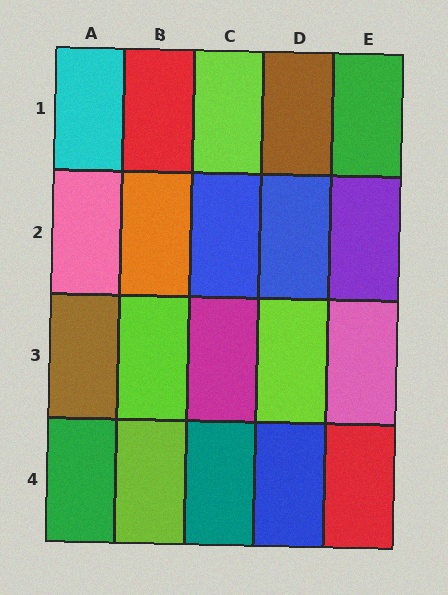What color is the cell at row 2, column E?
Purple.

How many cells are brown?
2 cells are brown.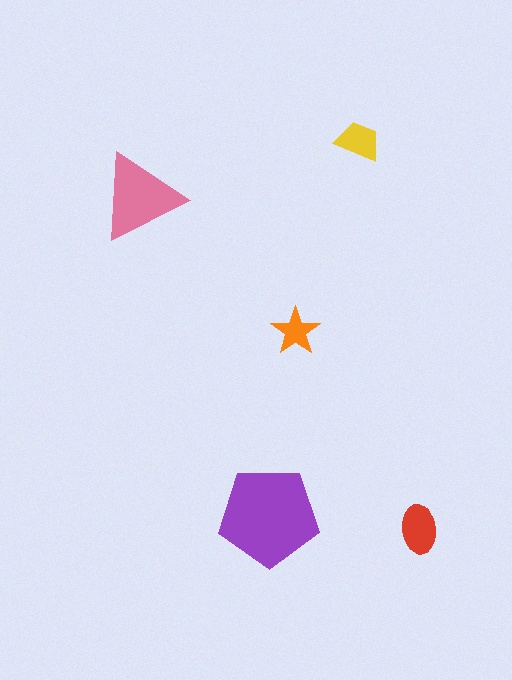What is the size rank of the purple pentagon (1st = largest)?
1st.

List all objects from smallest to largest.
The orange star, the yellow trapezoid, the red ellipse, the pink triangle, the purple pentagon.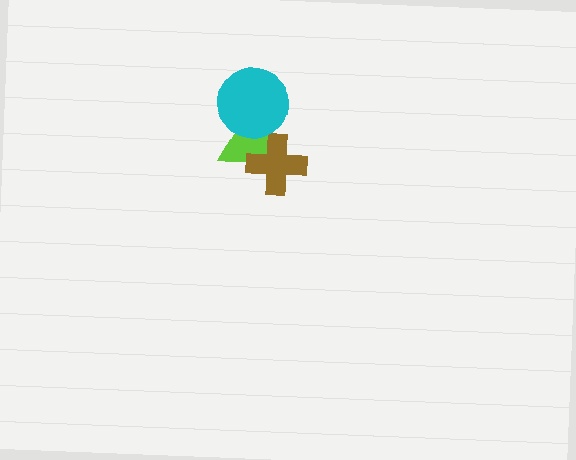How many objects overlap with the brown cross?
1 object overlaps with the brown cross.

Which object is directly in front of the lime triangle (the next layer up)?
The brown cross is directly in front of the lime triangle.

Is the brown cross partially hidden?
No, no other shape covers it.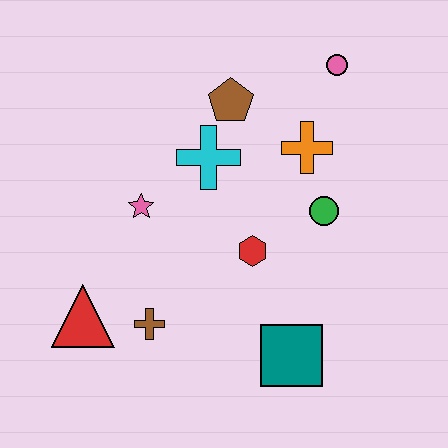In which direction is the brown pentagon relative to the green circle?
The brown pentagon is above the green circle.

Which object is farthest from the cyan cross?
The teal square is farthest from the cyan cross.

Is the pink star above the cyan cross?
No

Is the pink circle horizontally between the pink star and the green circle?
No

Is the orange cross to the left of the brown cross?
No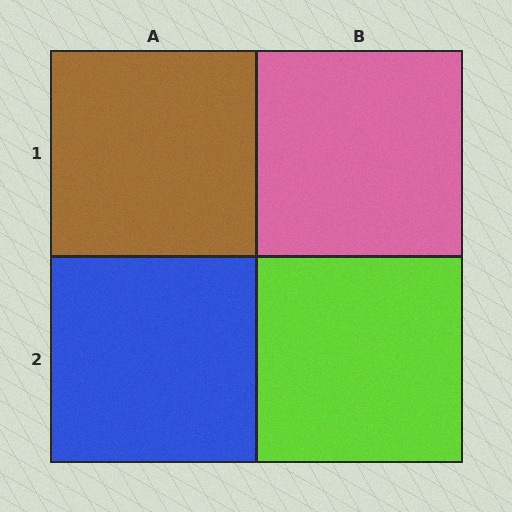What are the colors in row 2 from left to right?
Blue, lime.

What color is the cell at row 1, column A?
Brown.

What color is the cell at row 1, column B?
Pink.